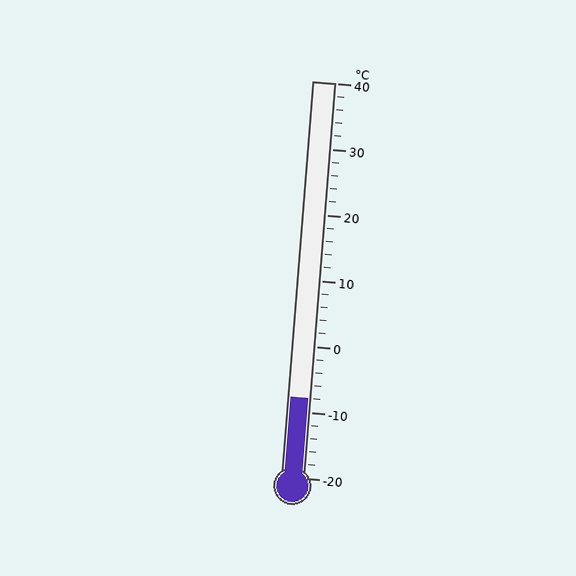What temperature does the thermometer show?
The thermometer shows approximately -8°C.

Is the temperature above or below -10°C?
The temperature is above -10°C.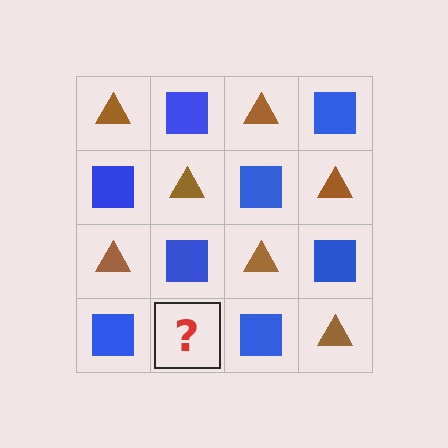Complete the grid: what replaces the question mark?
The question mark should be replaced with a brown triangle.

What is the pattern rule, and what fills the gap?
The rule is that it alternates brown triangle and blue square in a checkerboard pattern. The gap should be filled with a brown triangle.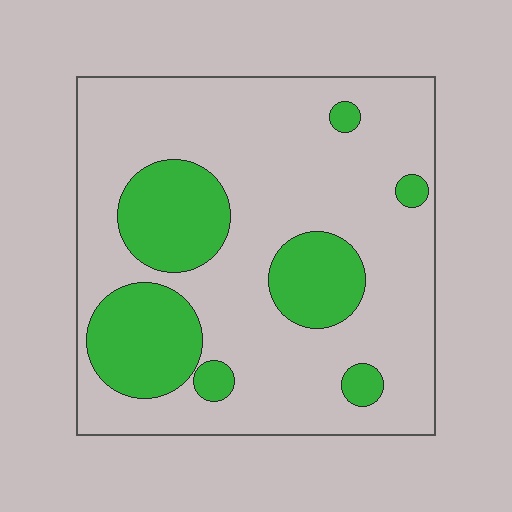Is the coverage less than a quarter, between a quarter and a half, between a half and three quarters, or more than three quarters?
Between a quarter and a half.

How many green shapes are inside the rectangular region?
7.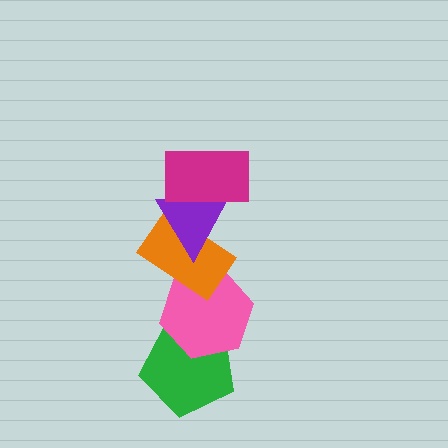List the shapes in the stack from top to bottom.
From top to bottom: the magenta rectangle, the purple triangle, the orange rectangle, the pink hexagon, the green pentagon.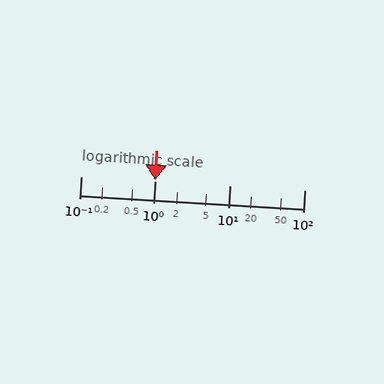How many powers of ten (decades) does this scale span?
The scale spans 3 decades, from 0.1 to 100.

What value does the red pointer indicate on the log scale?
The pointer indicates approximately 1.